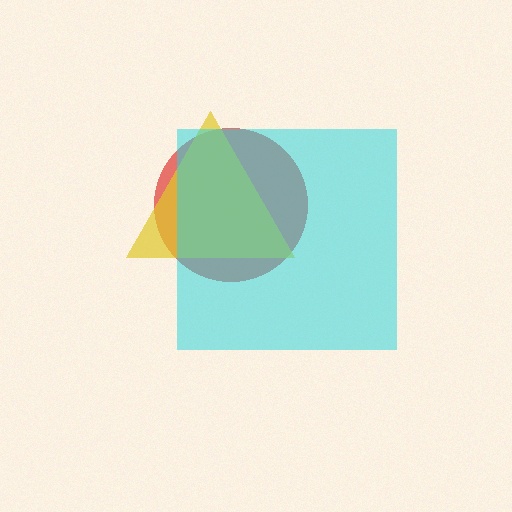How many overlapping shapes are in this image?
There are 3 overlapping shapes in the image.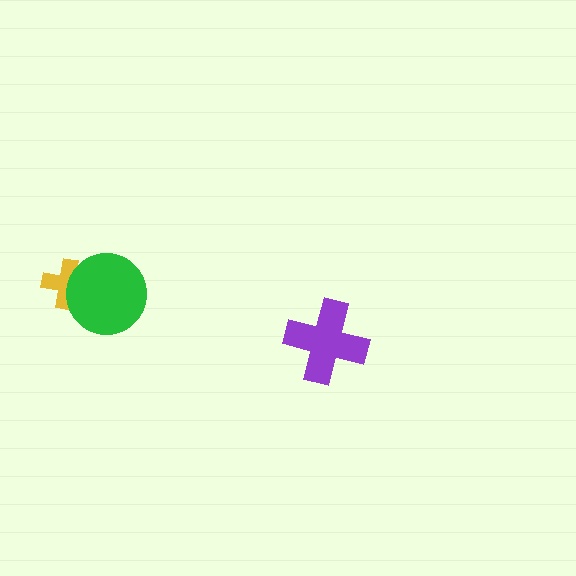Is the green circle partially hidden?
No, no other shape covers it.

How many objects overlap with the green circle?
1 object overlaps with the green circle.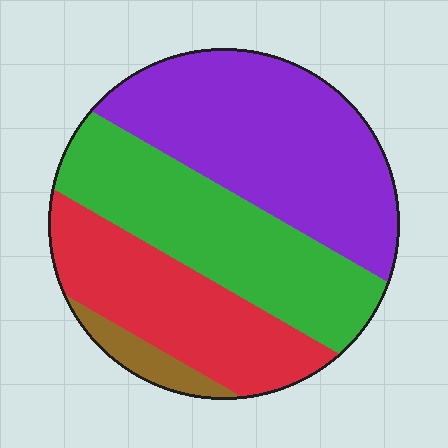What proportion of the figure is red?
Red takes up about one quarter (1/4) of the figure.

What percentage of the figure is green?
Green takes up about one third (1/3) of the figure.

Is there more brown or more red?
Red.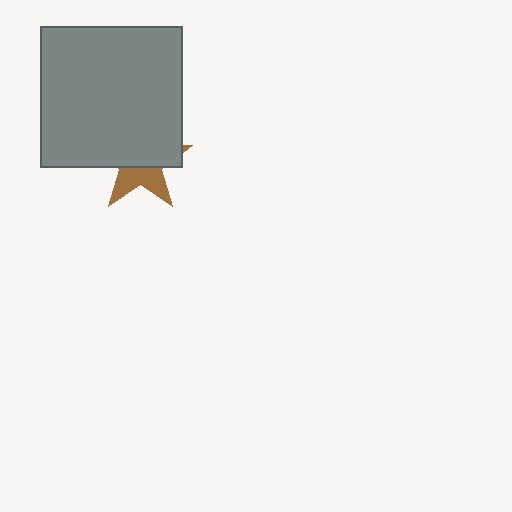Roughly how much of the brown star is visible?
A small part of it is visible (roughly 40%).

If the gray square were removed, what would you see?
You would see the complete brown star.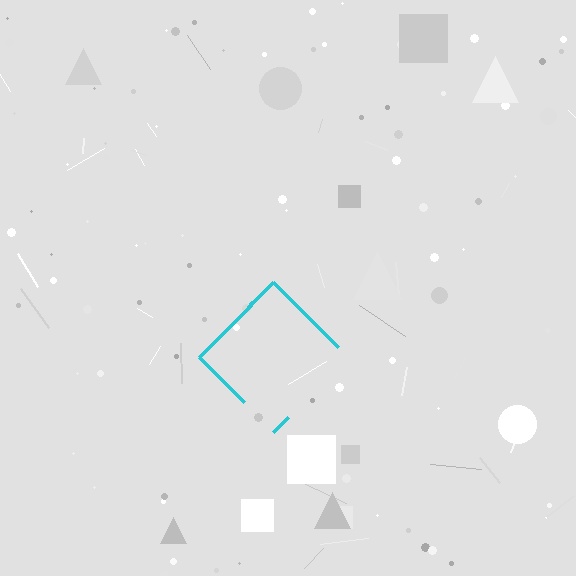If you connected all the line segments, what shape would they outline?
They would outline a diamond.